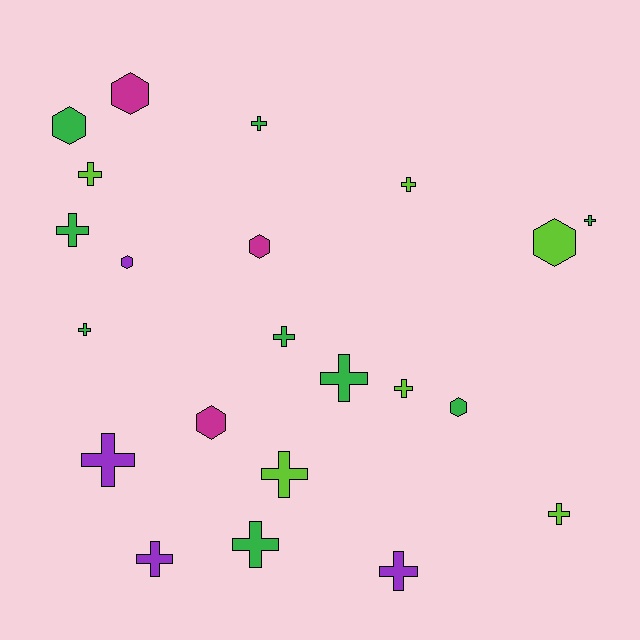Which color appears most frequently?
Green, with 9 objects.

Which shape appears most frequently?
Cross, with 15 objects.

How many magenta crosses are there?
There are no magenta crosses.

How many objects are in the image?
There are 22 objects.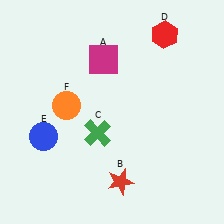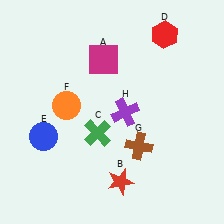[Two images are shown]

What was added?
A brown cross (G), a purple cross (H) were added in Image 2.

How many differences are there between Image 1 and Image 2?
There are 2 differences between the two images.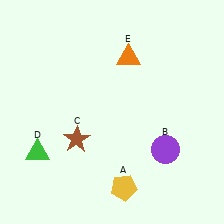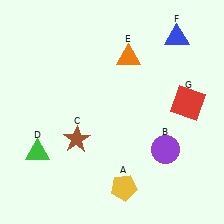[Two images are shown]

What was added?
A blue triangle (F), a red square (G) were added in Image 2.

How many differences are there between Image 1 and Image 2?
There are 2 differences between the two images.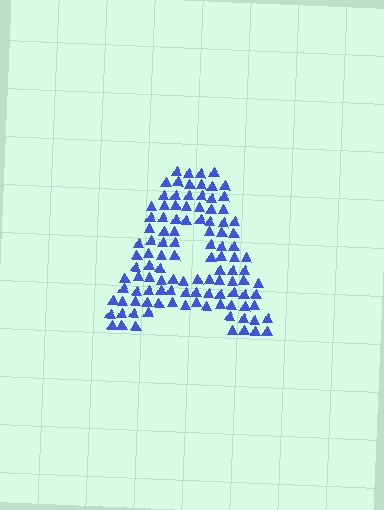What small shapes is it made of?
It is made of small triangles.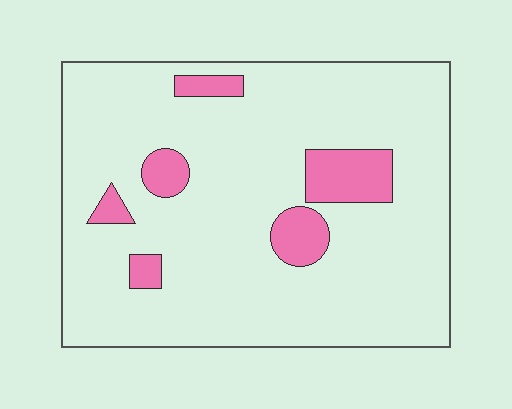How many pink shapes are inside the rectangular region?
6.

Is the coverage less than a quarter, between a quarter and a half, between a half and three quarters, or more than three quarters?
Less than a quarter.